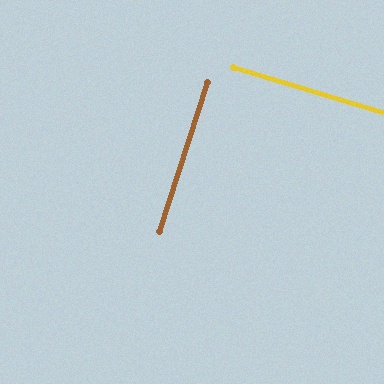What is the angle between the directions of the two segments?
Approximately 89 degrees.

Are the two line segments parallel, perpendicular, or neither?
Perpendicular — they meet at approximately 89°.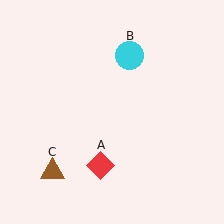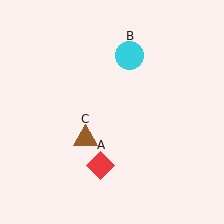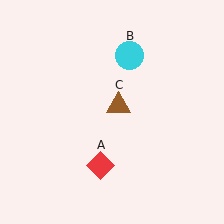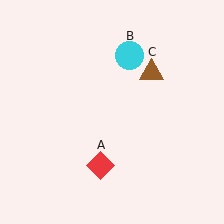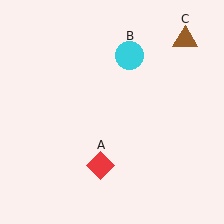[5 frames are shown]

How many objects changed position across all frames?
1 object changed position: brown triangle (object C).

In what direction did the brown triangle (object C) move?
The brown triangle (object C) moved up and to the right.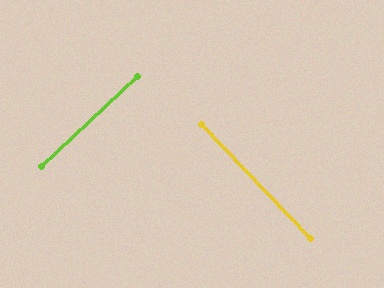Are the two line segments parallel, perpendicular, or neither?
Perpendicular — they meet at approximately 89°.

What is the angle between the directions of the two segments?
Approximately 89 degrees.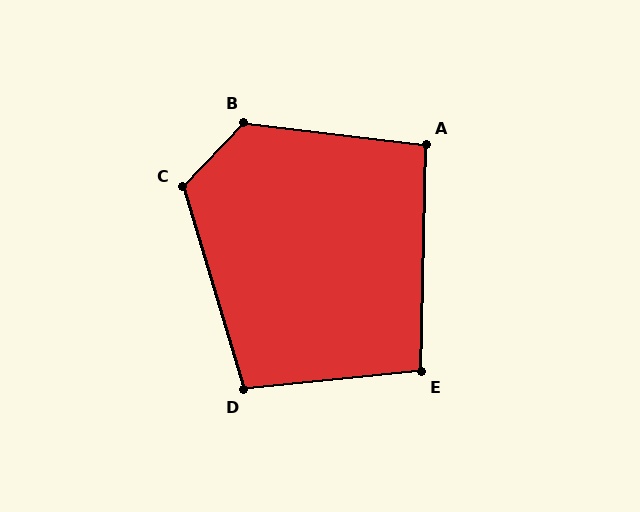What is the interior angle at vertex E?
Approximately 97 degrees (obtuse).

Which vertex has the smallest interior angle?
A, at approximately 96 degrees.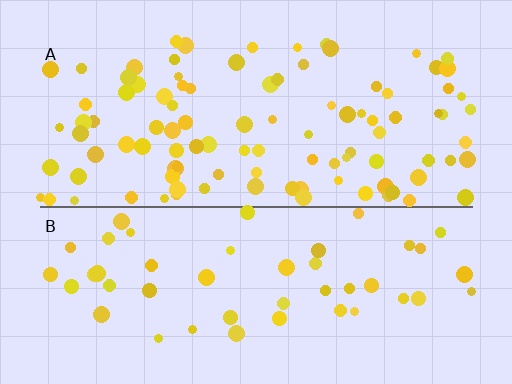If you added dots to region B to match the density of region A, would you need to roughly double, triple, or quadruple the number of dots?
Approximately double.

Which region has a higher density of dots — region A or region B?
A (the top).